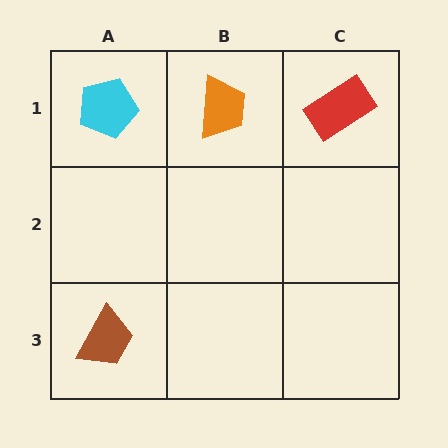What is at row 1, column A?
A cyan pentagon.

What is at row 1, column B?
An orange trapezoid.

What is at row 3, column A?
A brown trapezoid.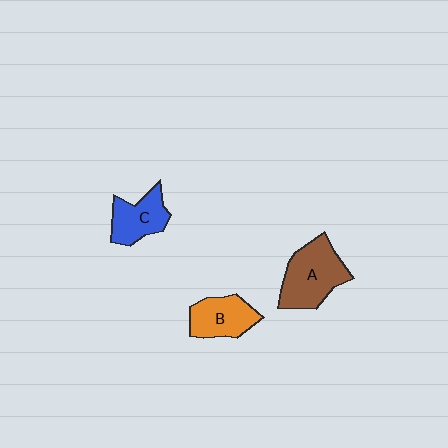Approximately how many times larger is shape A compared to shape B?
Approximately 1.4 times.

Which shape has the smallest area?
Shape C (blue).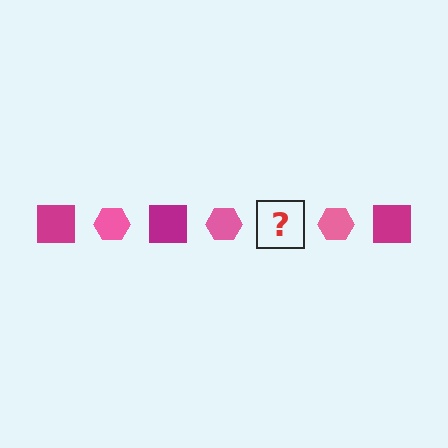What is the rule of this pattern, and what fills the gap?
The rule is that the pattern alternates between magenta square and pink hexagon. The gap should be filled with a magenta square.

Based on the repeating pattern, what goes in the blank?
The blank should be a magenta square.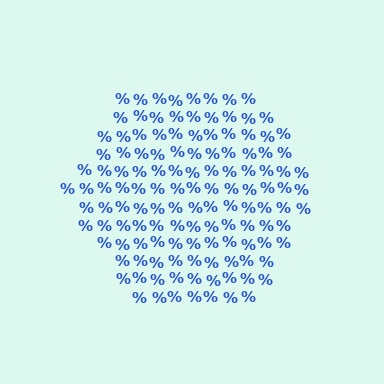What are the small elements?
The small elements are percent signs.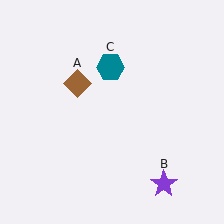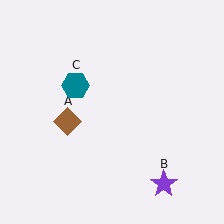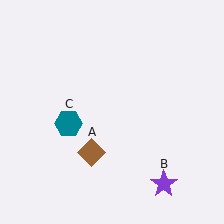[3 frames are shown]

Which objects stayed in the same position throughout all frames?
Purple star (object B) remained stationary.